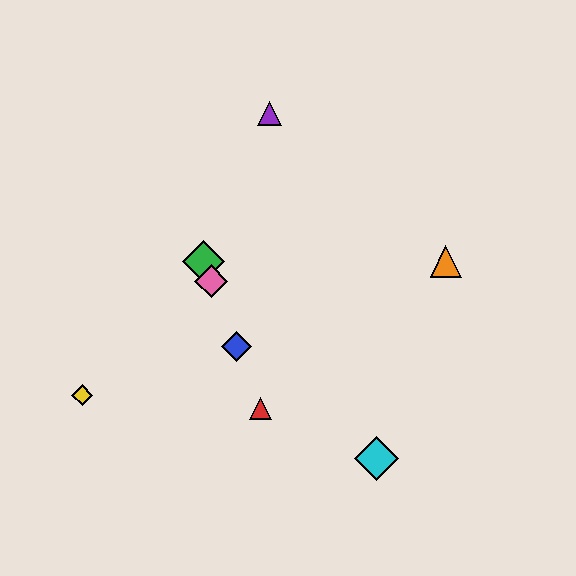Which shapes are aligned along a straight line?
The red triangle, the blue diamond, the green diamond, the pink diamond are aligned along a straight line.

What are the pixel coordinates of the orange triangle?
The orange triangle is at (446, 261).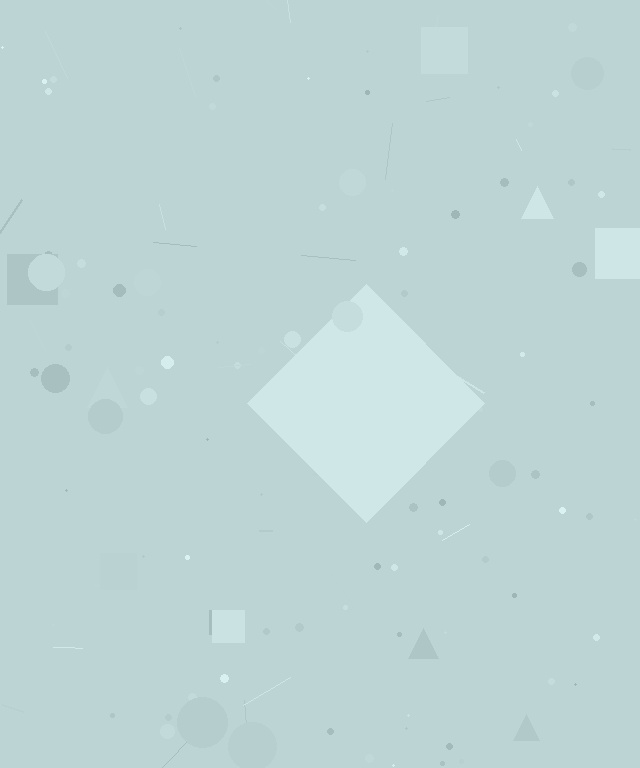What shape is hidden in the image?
A diamond is hidden in the image.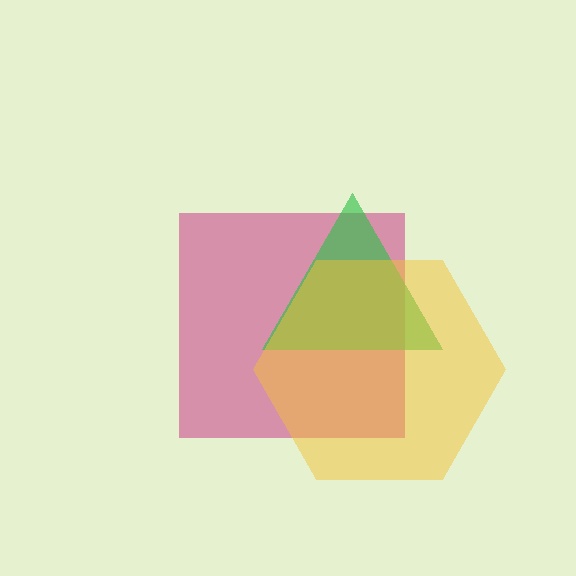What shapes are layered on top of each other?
The layered shapes are: a magenta square, a green triangle, a yellow hexagon.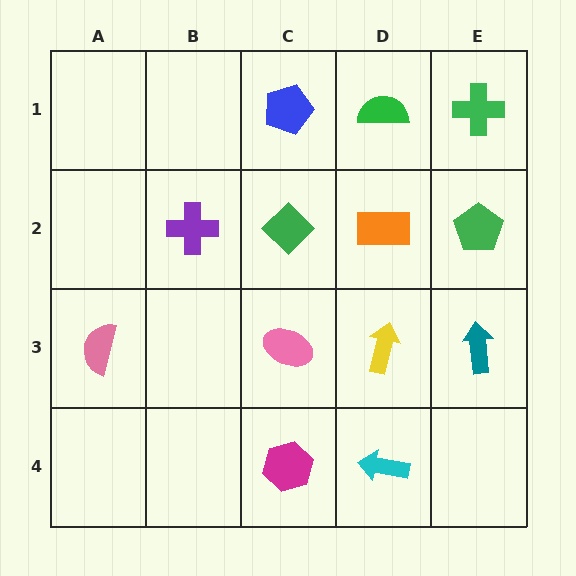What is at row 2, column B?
A purple cross.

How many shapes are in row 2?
4 shapes.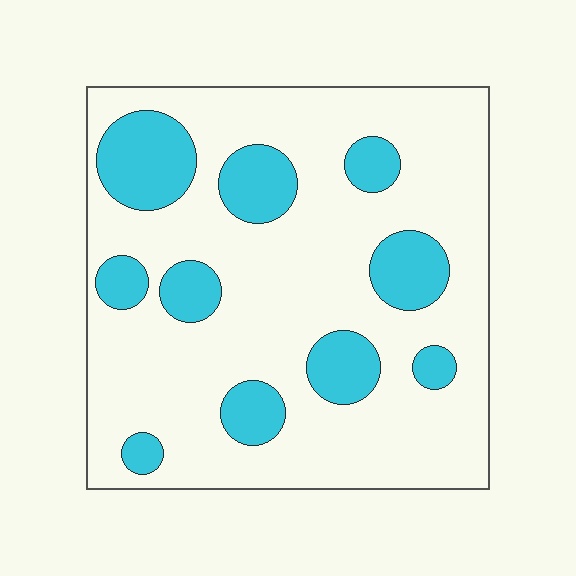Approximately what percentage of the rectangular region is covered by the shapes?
Approximately 25%.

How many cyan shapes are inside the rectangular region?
10.